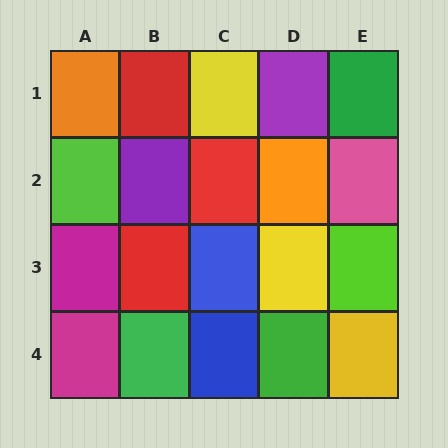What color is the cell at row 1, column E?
Green.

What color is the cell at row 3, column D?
Yellow.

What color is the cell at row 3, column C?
Blue.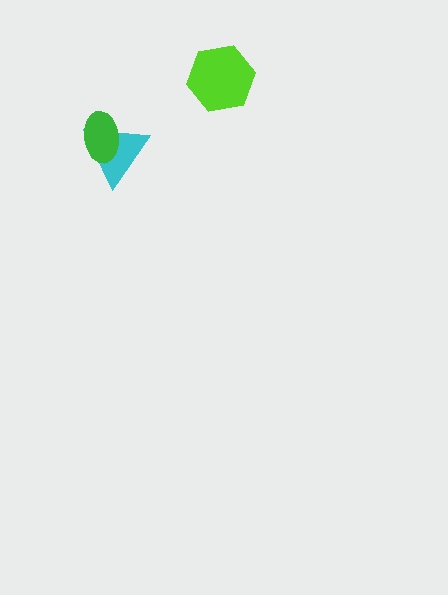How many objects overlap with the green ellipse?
1 object overlaps with the green ellipse.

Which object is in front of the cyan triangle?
The green ellipse is in front of the cyan triangle.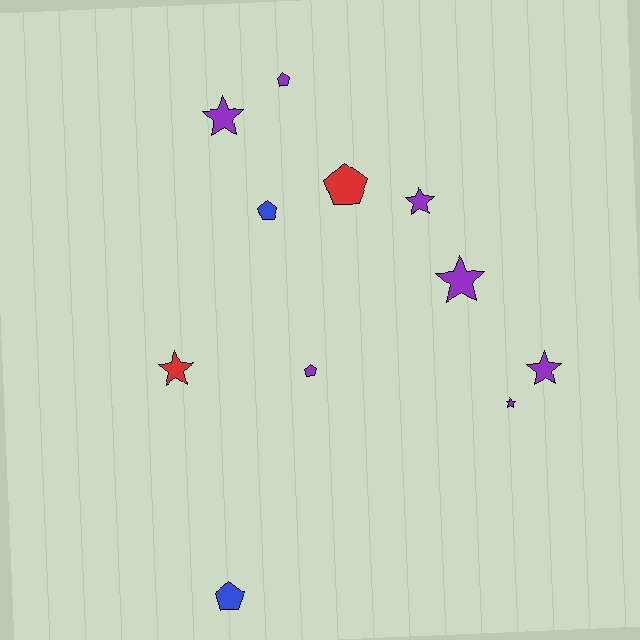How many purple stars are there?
There are 5 purple stars.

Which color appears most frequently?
Purple, with 7 objects.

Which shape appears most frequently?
Star, with 6 objects.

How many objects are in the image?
There are 11 objects.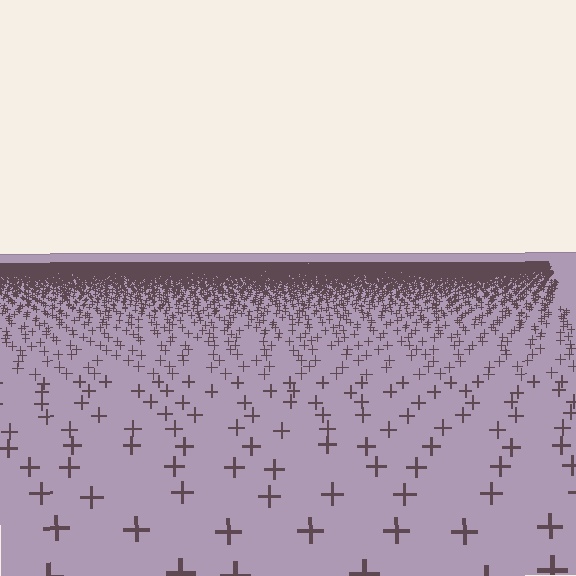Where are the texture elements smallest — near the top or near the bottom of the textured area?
Near the top.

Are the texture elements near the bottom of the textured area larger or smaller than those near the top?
Larger. Near the bottom, elements are closer to the viewer and appear at a bigger on-screen size.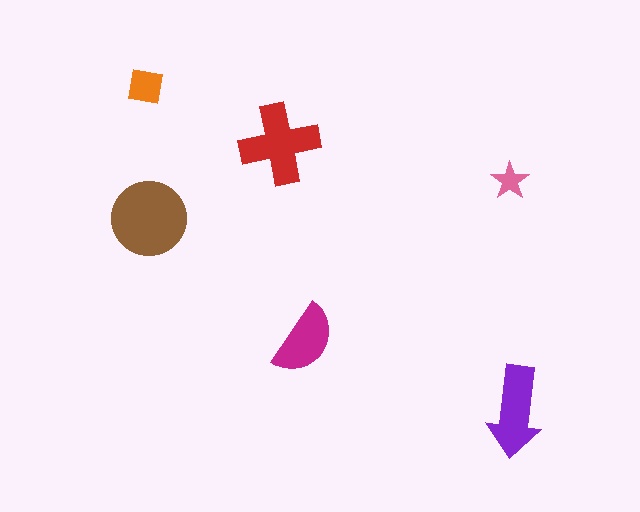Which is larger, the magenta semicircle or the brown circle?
The brown circle.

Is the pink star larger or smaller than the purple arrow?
Smaller.